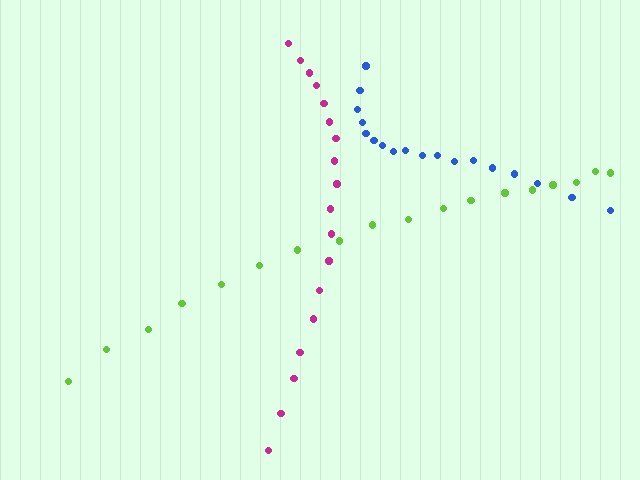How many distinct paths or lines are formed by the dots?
There are 3 distinct paths.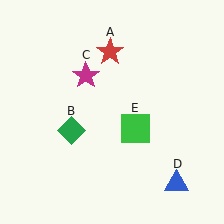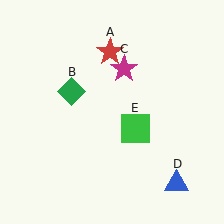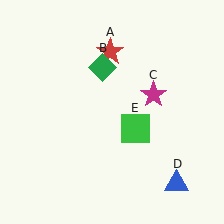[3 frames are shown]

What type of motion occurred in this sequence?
The green diamond (object B), magenta star (object C) rotated clockwise around the center of the scene.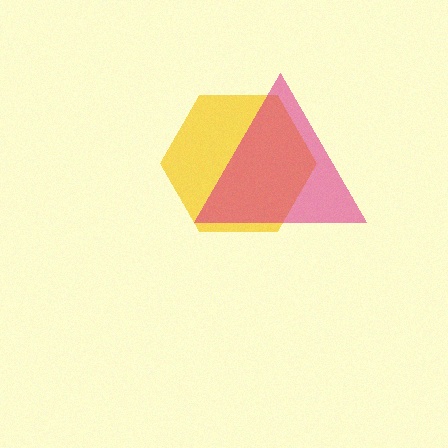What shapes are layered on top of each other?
The layered shapes are: a yellow hexagon, a magenta triangle.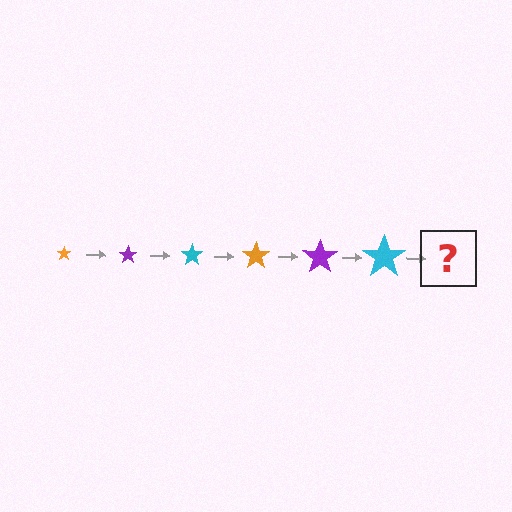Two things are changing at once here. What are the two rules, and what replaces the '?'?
The two rules are that the star grows larger each step and the color cycles through orange, purple, and cyan. The '?' should be an orange star, larger than the previous one.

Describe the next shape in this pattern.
It should be an orange star, larger than the previous one.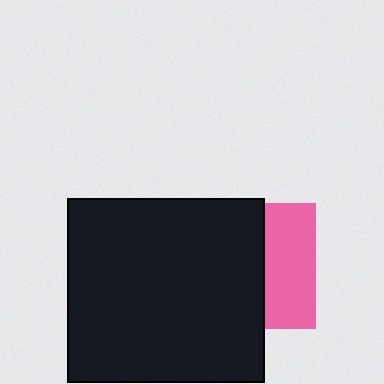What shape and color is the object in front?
The object in front is a black rectangle.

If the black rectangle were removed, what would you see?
You would see the complete pink square.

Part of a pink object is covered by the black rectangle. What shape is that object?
It is a square.